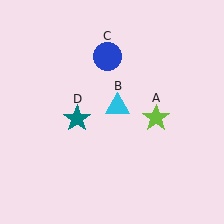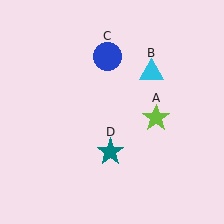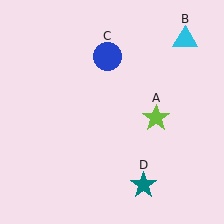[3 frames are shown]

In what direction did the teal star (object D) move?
The teal star (object D) moved down and to the right.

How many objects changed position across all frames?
2 objects changed position: cyan triangle (object B), teal star (object D).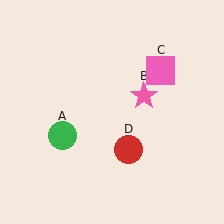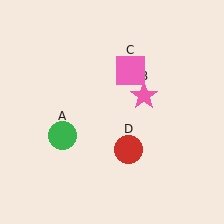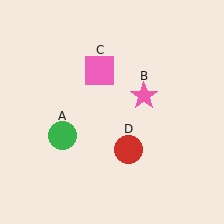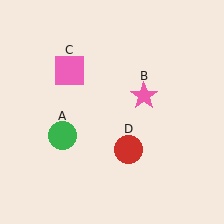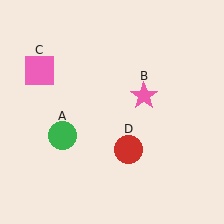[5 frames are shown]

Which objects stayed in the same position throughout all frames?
Green circle (object A) and pink star (object B) and red circle (object D) remained stationary.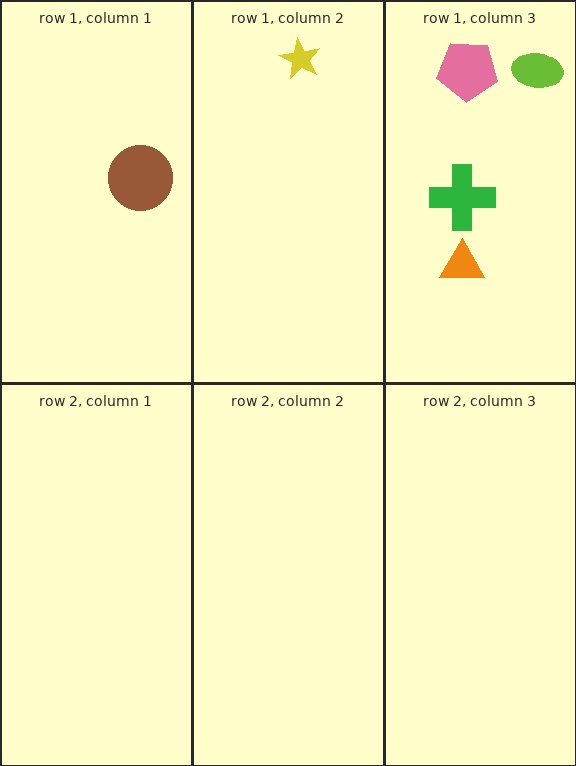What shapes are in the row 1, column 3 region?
The lime ellipse, the orange triangle, the green cross, the pink pentagon.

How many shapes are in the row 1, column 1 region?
1.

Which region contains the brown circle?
The row 1, column 1 region.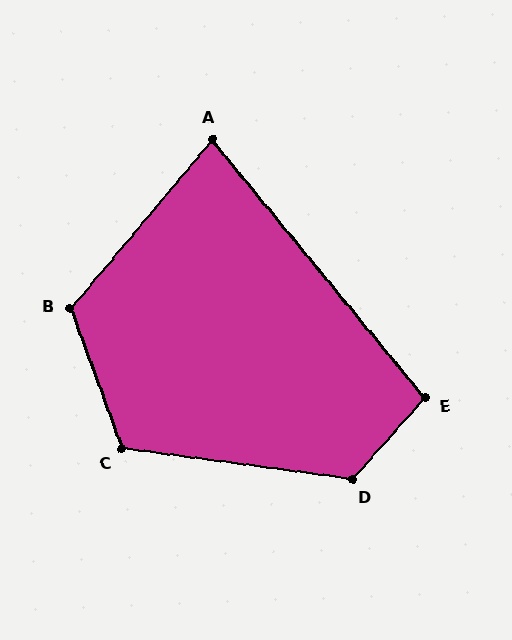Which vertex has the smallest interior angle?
A, at approximately 79 degrees.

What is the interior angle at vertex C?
Approximately 118 degrees (obtuse).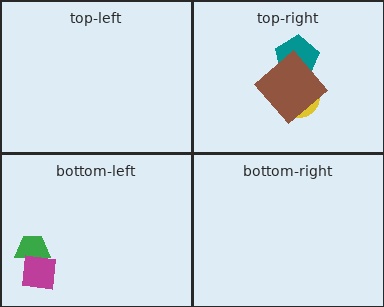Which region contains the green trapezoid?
The bottom-left region.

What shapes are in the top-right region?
The teal pentagon, the yellow circle, the brown diamond.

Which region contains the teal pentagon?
The top-right region.